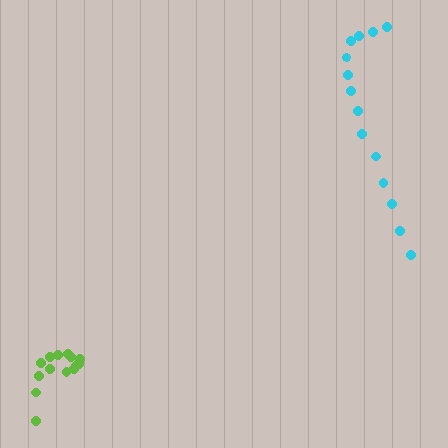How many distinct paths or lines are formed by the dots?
There are 2 distinct paths.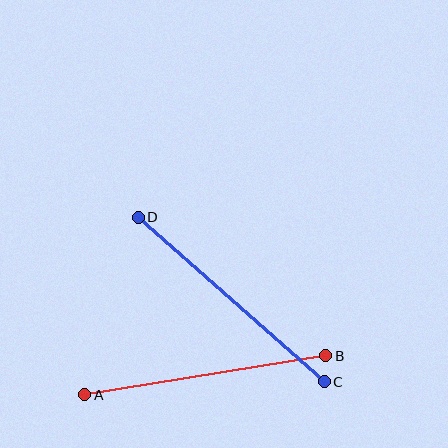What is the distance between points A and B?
The distance is approximately 244 pixels.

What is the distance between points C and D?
The distance is approximately 248 pixels.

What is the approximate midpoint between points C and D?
The midpoint is at approximately (231, 299) pixels.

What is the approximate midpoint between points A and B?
The midpoint is at approximately (205, 375) pixels.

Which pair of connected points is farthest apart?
Points C and D are farthest apart.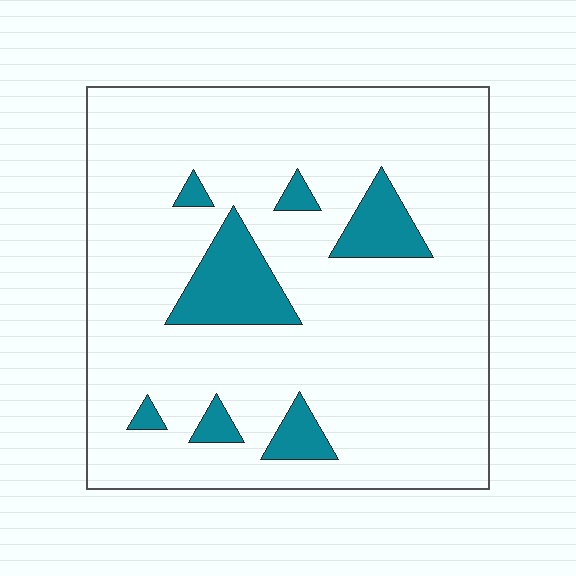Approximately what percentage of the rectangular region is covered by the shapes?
Approximately 10%.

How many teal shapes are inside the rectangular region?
7.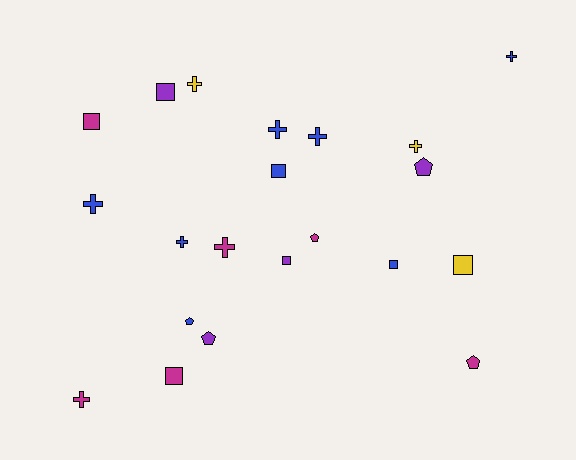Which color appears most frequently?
Blue, with 8 objects.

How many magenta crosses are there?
There are 2 magenta crosses.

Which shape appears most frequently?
Cross, with 9 objects.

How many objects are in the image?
There are 21 objects.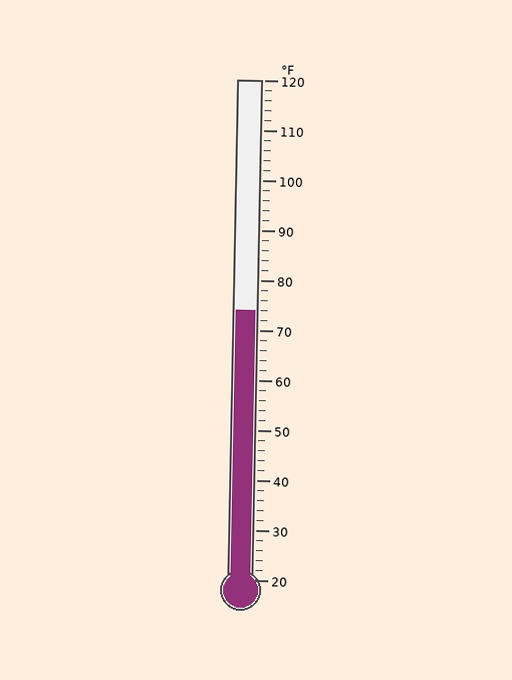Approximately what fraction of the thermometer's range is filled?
The thermometer is filled to approximately 55% of its range.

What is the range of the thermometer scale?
The thermometer scale ranges from 20°F to 120°F.